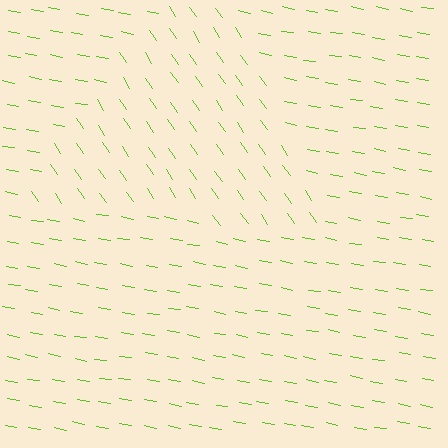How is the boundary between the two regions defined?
The boundary is defined purely by a change in line orientation (approximately 45 degrees difference). All lines are the same color and thickness.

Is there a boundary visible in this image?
Yes, there is a texture boundary formed by a change in line orientation.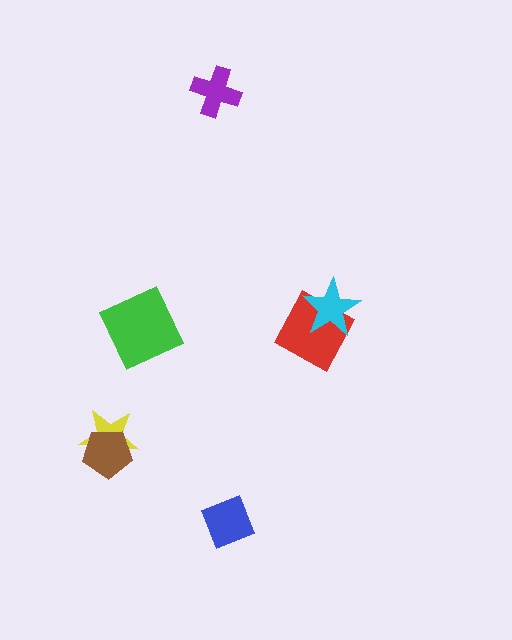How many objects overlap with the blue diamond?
0 objects overlap with the blue diamond.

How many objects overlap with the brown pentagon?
1 object overlaps with the brown pentagon.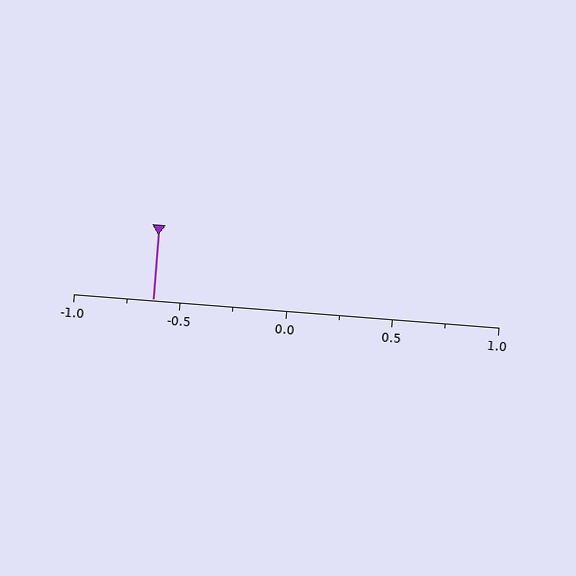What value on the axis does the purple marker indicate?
The marker indicates approximately -0.62.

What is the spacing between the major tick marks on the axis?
The major ticks are spaced 0.5 apart.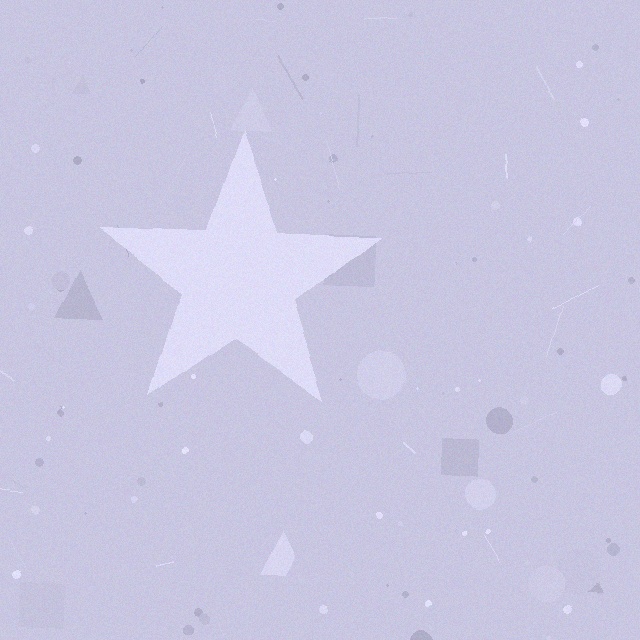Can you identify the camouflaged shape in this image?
The camouflaged shape is a star.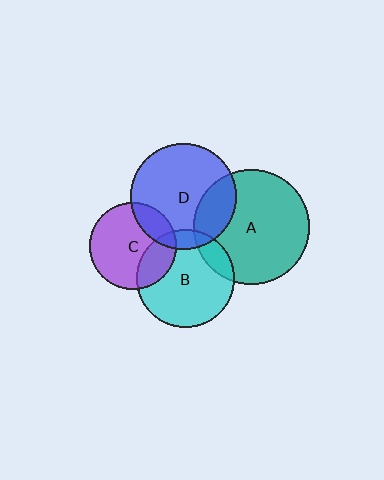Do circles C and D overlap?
Yes.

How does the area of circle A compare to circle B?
Approximately 1.4 times.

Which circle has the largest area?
Circle A (teal).